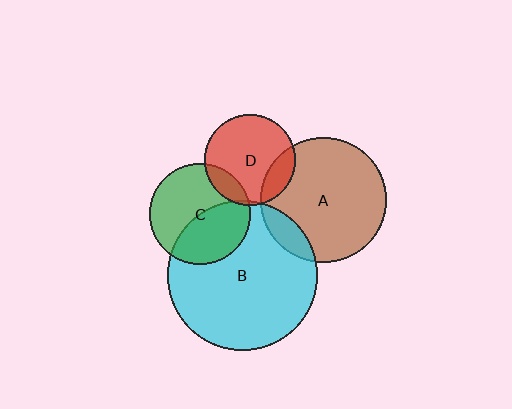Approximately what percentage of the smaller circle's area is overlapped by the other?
Approximately 5%.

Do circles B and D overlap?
Yes.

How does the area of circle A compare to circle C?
Approximately 1.5 times.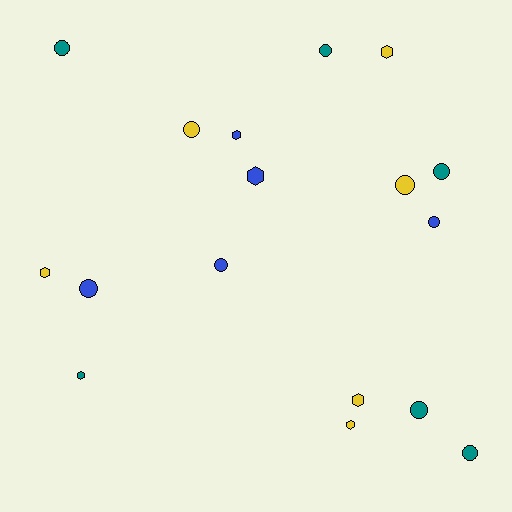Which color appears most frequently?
Teal, with 6 objects.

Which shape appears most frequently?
Circle, with 10 objects.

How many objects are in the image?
There are 17 objects.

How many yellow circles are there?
There are 2 yellow circles.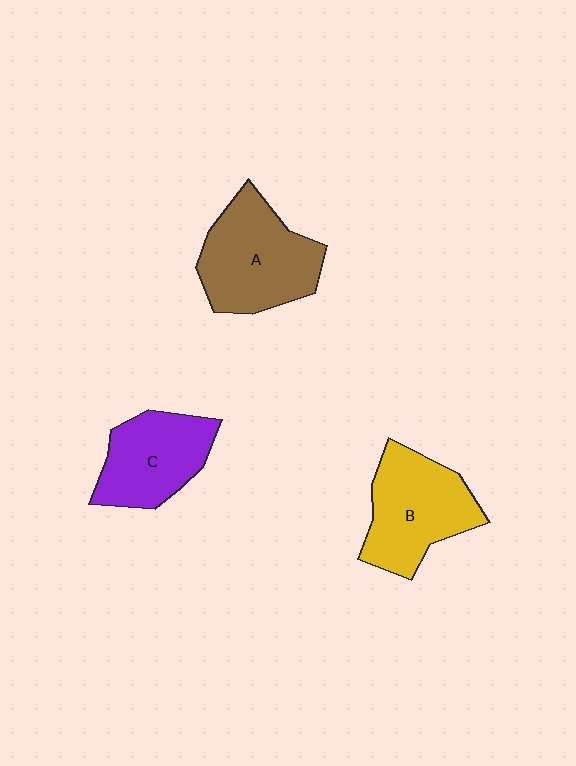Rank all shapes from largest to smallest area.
From largest to smallest: A (brown), B (yellow), C (purple).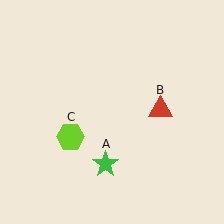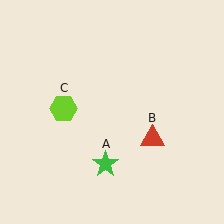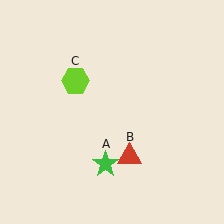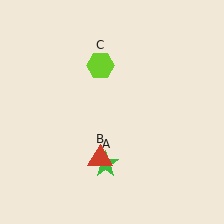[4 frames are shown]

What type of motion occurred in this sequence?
The red triangle (object B), lime hexagon (object C) rotated clockwise around the center of the scene.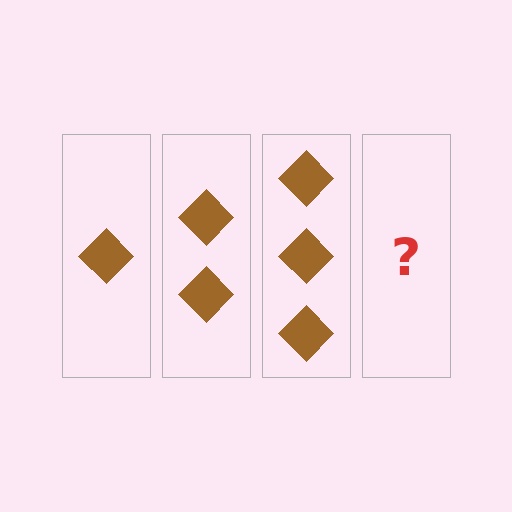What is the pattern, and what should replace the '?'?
The pattern is that each step adds one more diamond. The '?' should be 4 diamonds.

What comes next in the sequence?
The next element should be 4 diamonds.